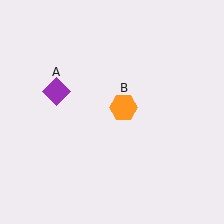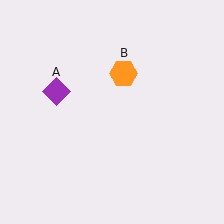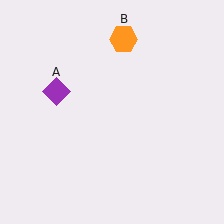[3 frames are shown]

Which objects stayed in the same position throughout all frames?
Purple diamond (object A) remained stationary.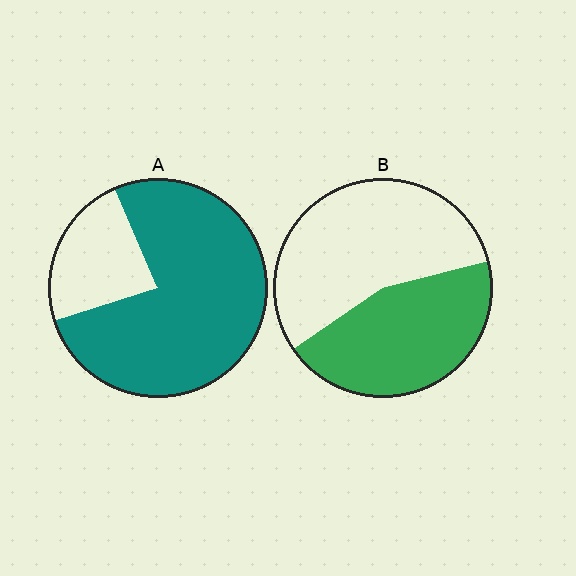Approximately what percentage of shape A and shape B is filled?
A is approximately 75% and B is approximately 45%.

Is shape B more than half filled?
No.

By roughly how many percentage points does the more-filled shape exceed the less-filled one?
By roughly 30 percentage points (A over B).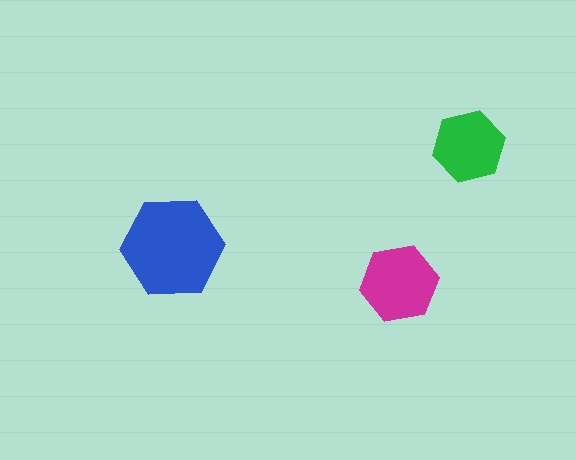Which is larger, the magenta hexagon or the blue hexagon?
The blue one.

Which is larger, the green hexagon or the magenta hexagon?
The magenta one.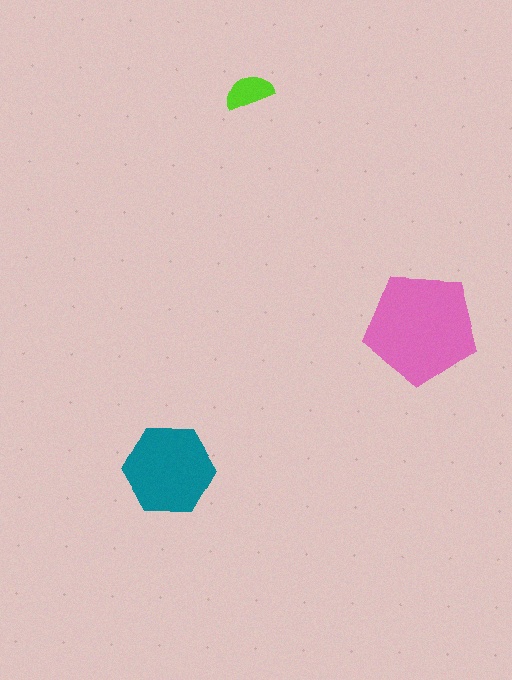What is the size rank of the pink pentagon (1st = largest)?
1st.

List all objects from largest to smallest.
The pink pentagon, the teal hexagon, the lime semicircle.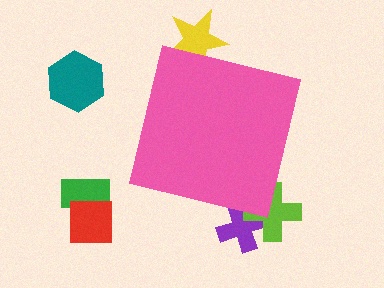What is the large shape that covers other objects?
A pink square.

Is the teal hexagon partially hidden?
No, the teal hexagon is fully visible.